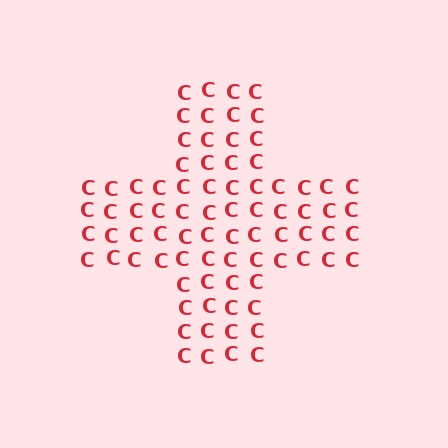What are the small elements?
The small elements are letter C's.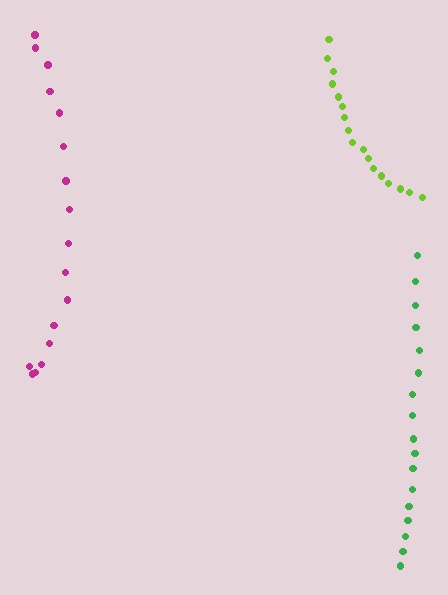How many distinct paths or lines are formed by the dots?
There are 3 distinct paths.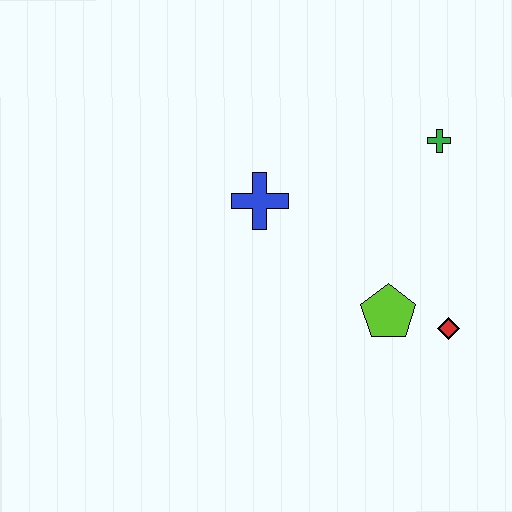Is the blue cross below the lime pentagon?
No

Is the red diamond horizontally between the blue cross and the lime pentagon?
No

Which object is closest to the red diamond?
The lime pentagon is closest to the red diamond.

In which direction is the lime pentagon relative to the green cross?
The lime pentagon is below the green cross.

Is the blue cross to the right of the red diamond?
No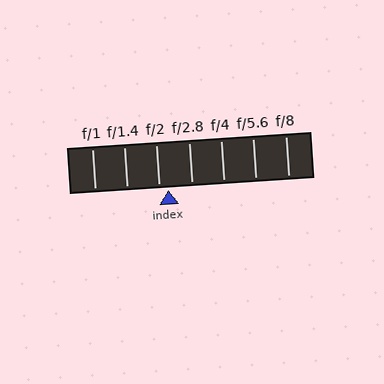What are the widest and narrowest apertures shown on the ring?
The widest aperture shown is f/1 and the narrowest is f/8.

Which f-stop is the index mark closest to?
The index mark is closest to f/2.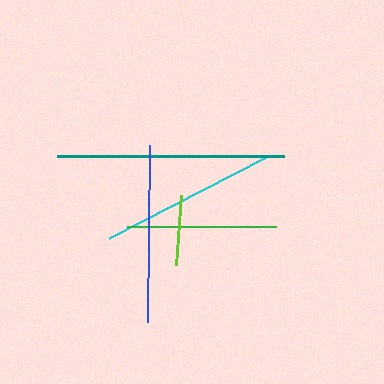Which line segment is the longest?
The teal line is the longest at approximately 227 pixels.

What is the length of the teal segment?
The teal segment is approximately 227 pixels long.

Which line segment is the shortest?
The lime line is the shortest at approximately 70 pixels.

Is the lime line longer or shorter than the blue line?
The blue line is longer than the lime line.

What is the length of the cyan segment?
The cyan segment is approximately 177 pixels long.